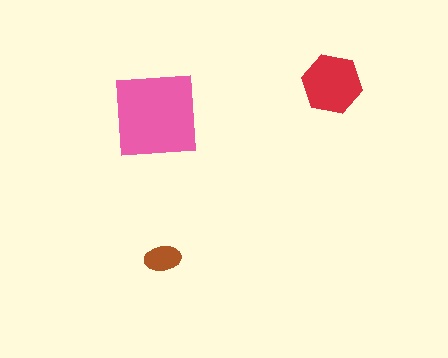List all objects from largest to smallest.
The pink square, the red hexagon, the brown ellipse.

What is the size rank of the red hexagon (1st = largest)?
2nd.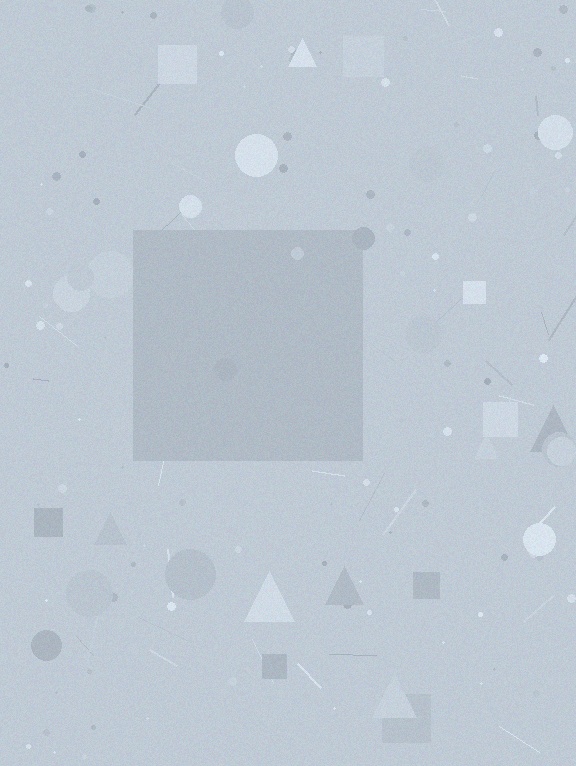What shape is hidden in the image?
A square is hidden in the image.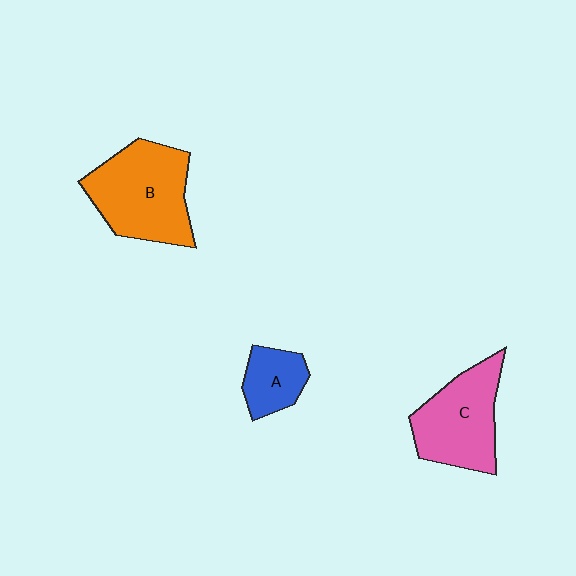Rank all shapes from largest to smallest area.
From largest to smallest: B (orange), C (pink), A (blue).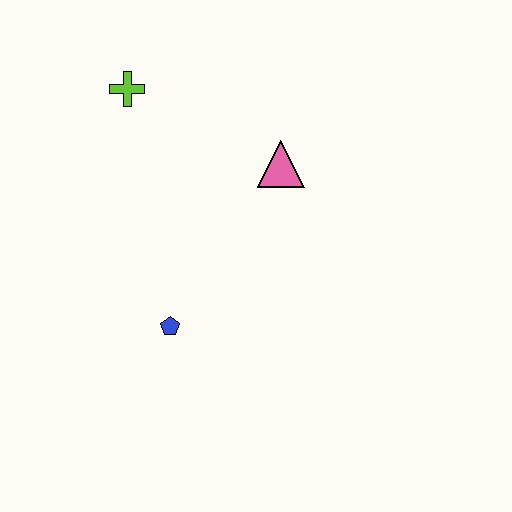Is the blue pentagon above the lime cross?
No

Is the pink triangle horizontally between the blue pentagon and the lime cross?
No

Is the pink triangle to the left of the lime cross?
No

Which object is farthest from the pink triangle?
The blue pentagon is farthest from the pink triangle.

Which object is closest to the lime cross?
The pink triangle is closest to the lime cross.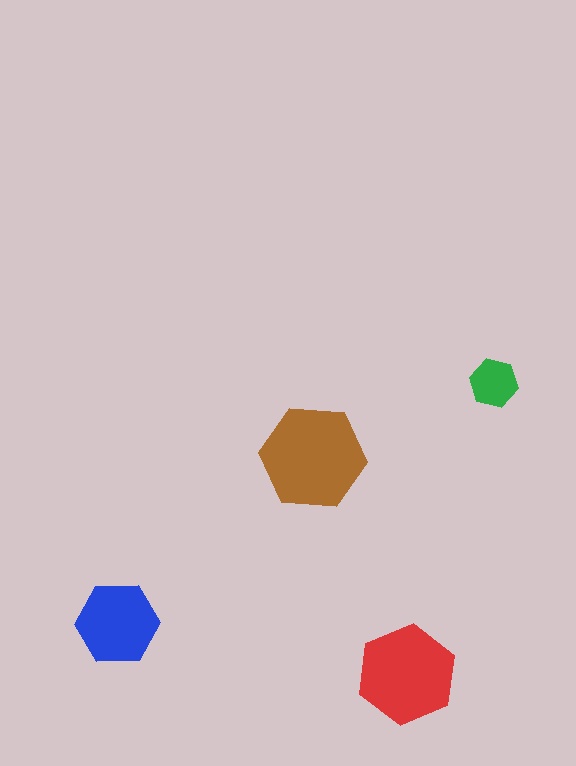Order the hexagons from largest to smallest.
the brown one, the red one, the blue one, the green one.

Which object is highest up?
The green hexagon is topmost.